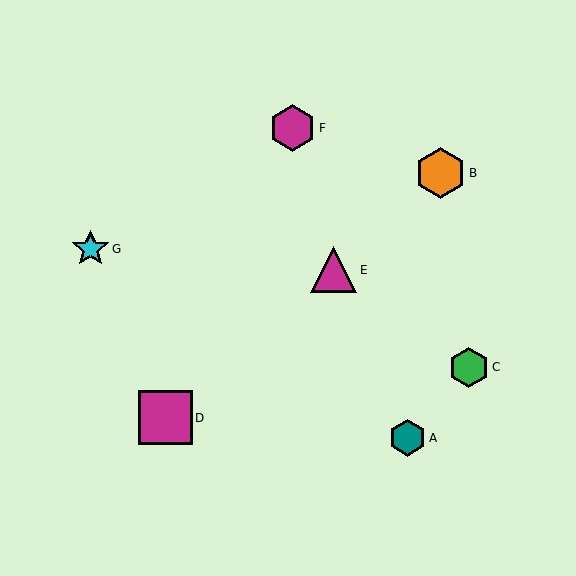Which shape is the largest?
The magenta square (labeled D) is the largest.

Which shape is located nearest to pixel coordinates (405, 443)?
The teal hexagon (labeled A) at (408, 438) is nearest to that location.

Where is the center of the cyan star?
The center of the cyan star is at (91, 249).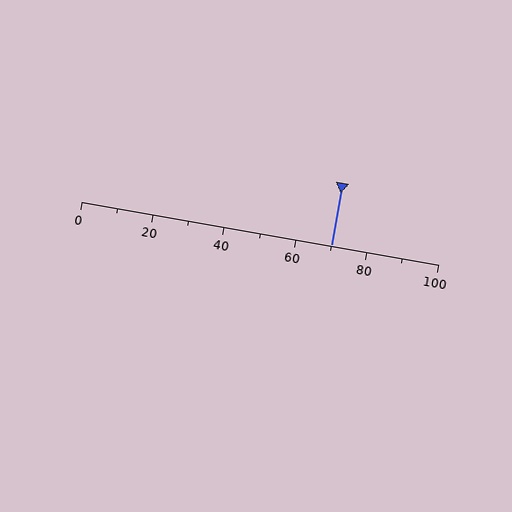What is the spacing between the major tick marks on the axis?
The major ticks are spaced 20 apart.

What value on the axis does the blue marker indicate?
The marker indicates approximately 70.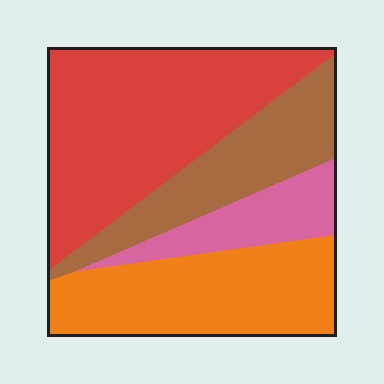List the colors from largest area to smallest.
From largest to smallest: red, orange, brown, pink.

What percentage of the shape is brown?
Brown takes up about one fifth (1/5) of the shape.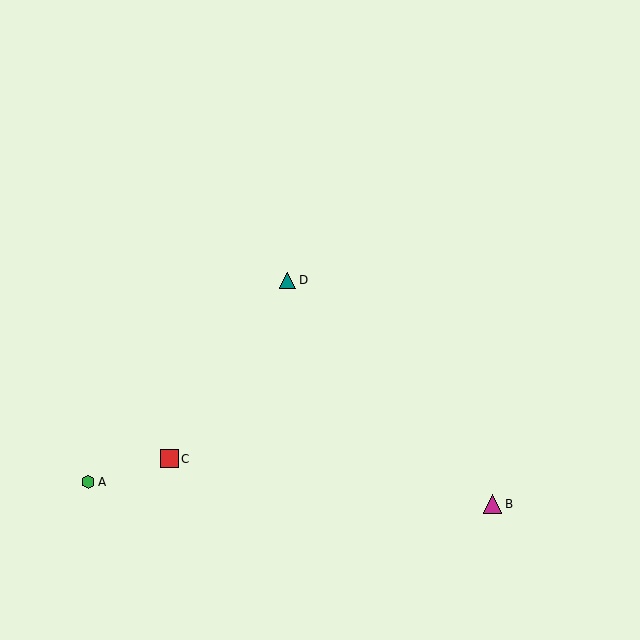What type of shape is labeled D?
Shape D is a teal triangle.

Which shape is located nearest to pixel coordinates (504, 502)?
The magenta triangle (labeled B) at (493, 504) is nearest to that location.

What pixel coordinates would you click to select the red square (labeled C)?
Click at (170, 459) to select the red square C.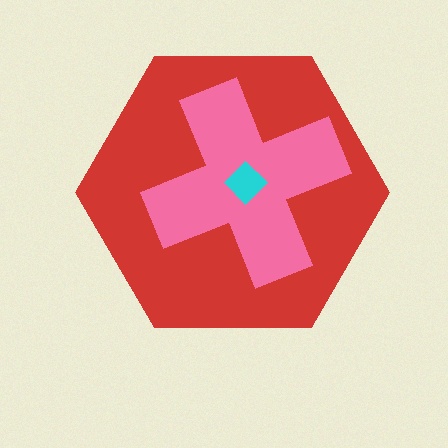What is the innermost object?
The cyan diamond.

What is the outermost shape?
The red hexagon.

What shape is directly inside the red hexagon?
The pink cross.